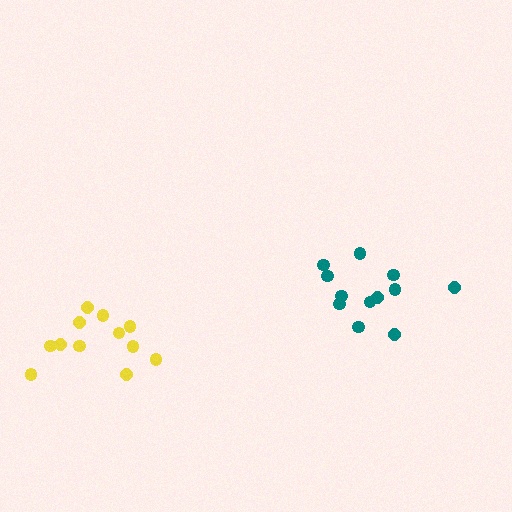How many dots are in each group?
Group 1: 12 dots, Group 2: 12 dots (24 total).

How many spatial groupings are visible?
There are 2 spatial groupings.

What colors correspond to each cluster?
The clusters are colored: teal, yellow.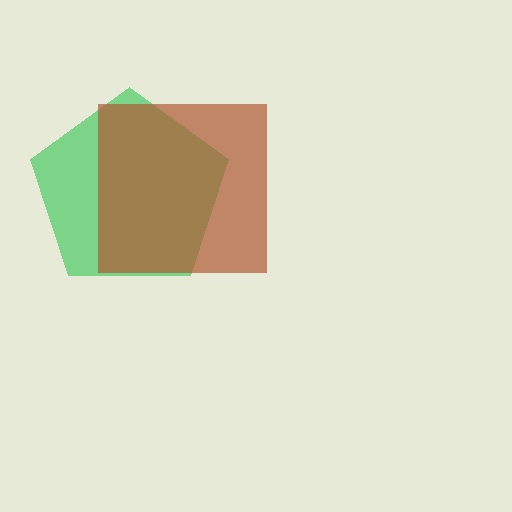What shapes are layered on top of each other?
The layered shapes are: a green pentagon, a brown square.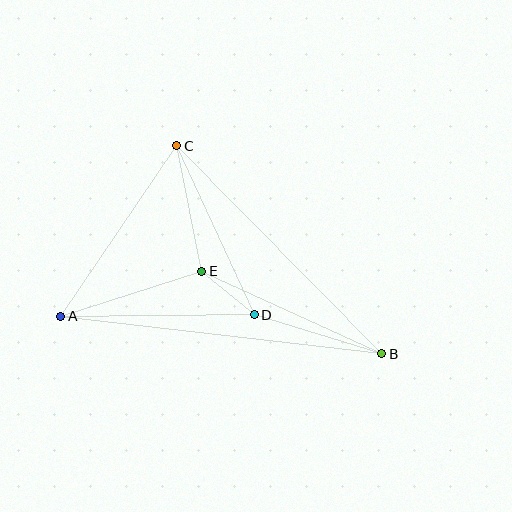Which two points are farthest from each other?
Points A and B are farthest from each other.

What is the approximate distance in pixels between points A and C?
The distance between A and C is approximately 206 pixels.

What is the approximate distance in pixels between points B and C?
The distance between B and C is approximately 292 pixels.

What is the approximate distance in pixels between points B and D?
The distance between B and D is approximately 133 pixels.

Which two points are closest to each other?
Points D and E are closest to each other.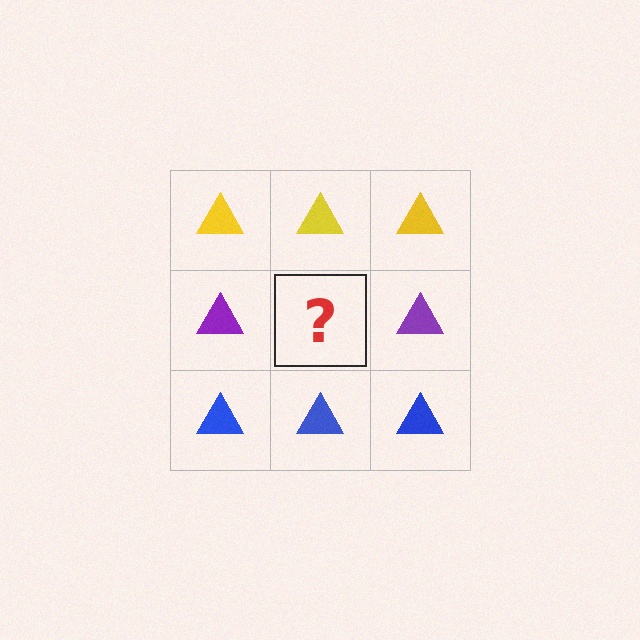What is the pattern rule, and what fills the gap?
The rule is that each row has a consistent color. The gap should be filled with a purple triangle.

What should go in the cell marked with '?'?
The missing cell should contain a purple triangle.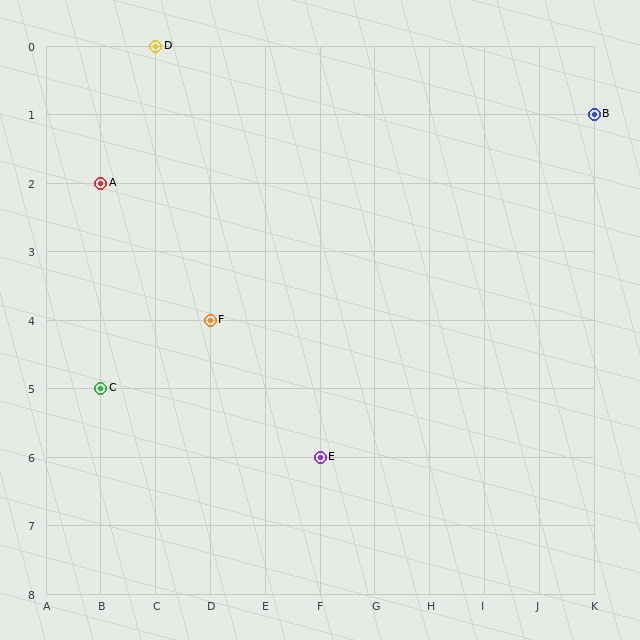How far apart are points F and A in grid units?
Points F and A are 2 columns and 2 rows apart (about 2.8 grid units diagonally).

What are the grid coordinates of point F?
Point F is at grid coordinates (D, 4).